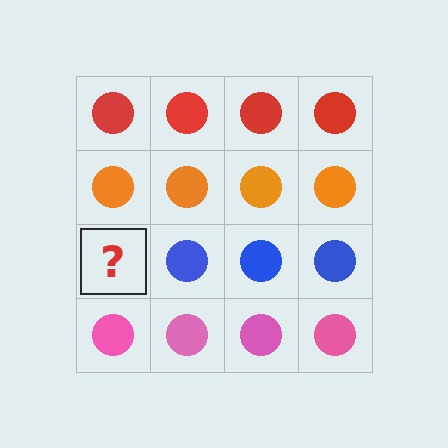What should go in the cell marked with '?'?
The missing cell should contain a blue circle.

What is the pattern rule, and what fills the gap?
The rule is that each row has a consistent color. The gap should be filled with a blue circle.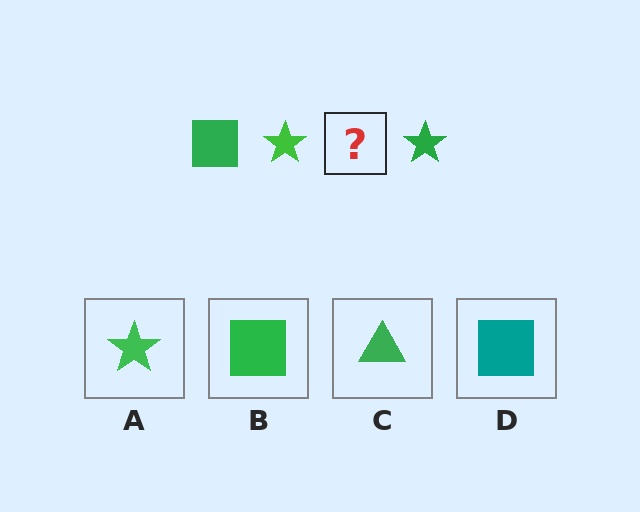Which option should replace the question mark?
Option B.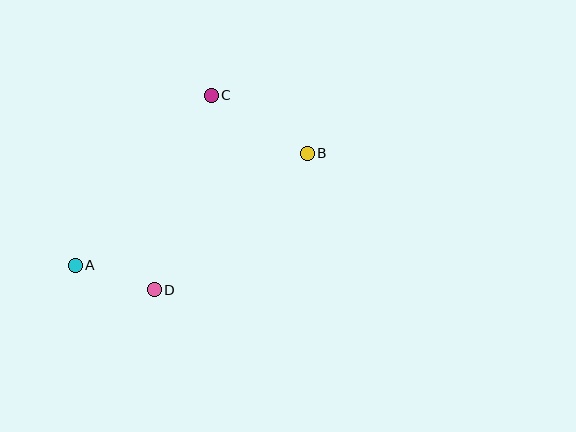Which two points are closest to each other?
Points A and D are closest to each other.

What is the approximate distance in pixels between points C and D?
The distance between C and D is approximately 203 pixels.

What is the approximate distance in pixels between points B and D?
The distance between B and D is approximately 205 pixels.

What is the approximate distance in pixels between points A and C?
The distance between A and C is approximately 217 pixels.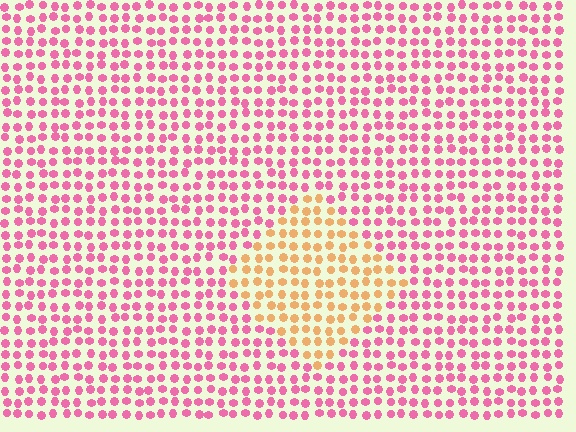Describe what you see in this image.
The image is filled with small pink elements in a uniform arrangement. A diamond-shaped region is visible where the elements are tinted to a slightly different hue, forming a subtle color boundary.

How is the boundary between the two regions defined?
The boundary is defined purely by a slight shift in hue (about 60 degrees). Spacing, size, and orientation are identical on both sides.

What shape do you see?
I see a diamond.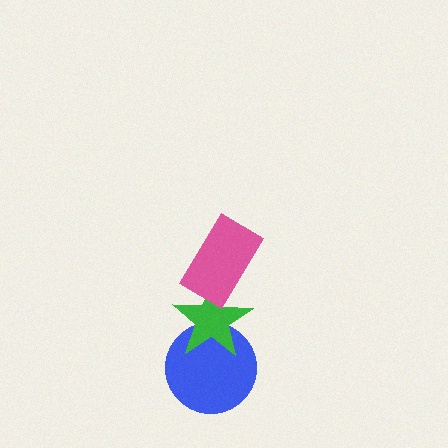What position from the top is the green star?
The green star is 2nd from the top.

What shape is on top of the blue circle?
The green star is on top of the blue circle.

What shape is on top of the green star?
The pink rectangle is on top of the green star.